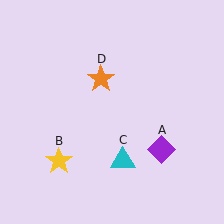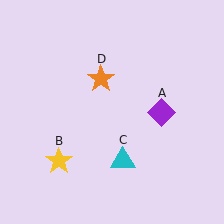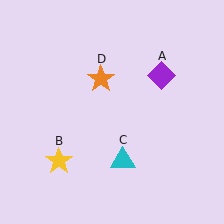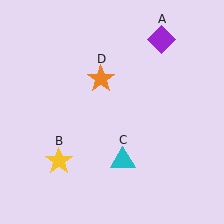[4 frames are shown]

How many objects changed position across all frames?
1 object changed position: purple diamond (object A).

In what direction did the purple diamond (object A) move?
The purple diamond (object A) moved up.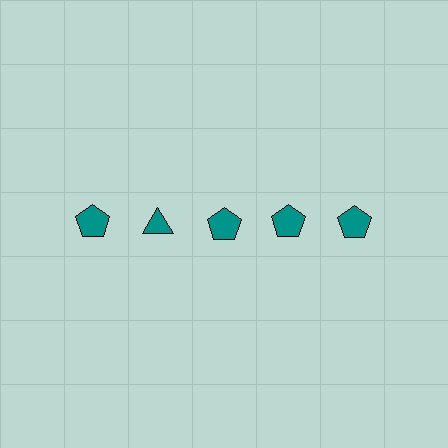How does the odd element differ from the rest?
It has a different shape: triangle instead of pentagon.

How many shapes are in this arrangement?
There are 5 shapes arranged in a grid pattern.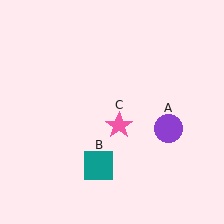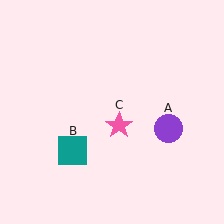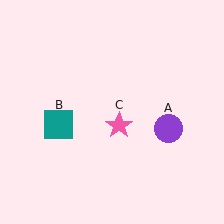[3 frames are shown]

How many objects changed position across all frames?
1 object changed position: teal square (object B).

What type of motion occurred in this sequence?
The teal square (object B) rotated clockwise around the center of the scene.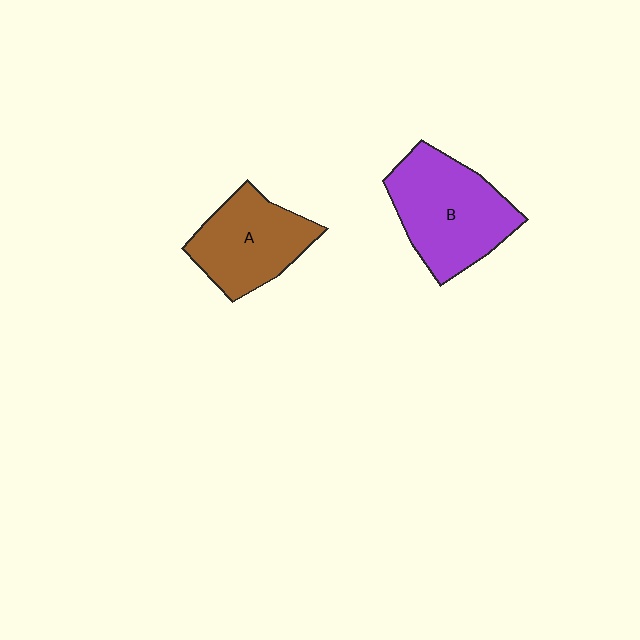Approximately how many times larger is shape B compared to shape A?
Approximately 1.2 times.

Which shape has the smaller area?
Shape A (brown).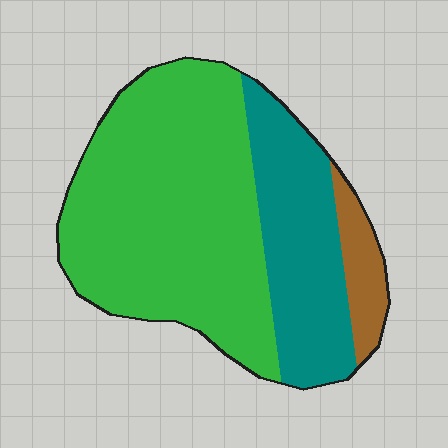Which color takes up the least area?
Brown, at roughly 10%.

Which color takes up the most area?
Green, at roughly 65%.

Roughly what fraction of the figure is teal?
Teal takes up about one quarter (1/4) of the figure.